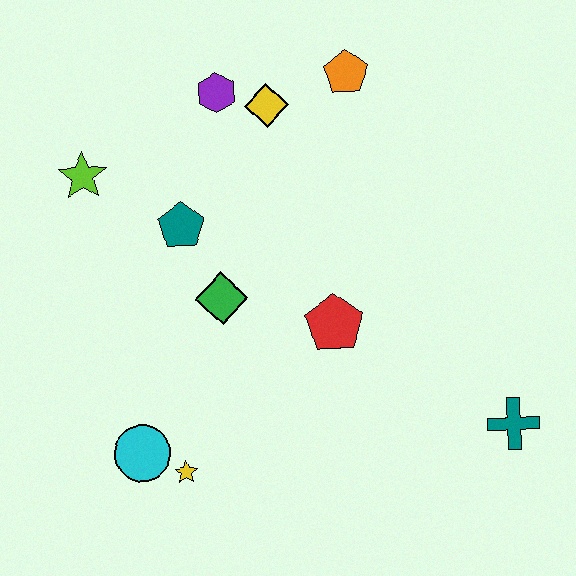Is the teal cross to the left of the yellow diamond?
No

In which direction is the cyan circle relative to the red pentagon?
The cyan circle is to the left of the red pentagon.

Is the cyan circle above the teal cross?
No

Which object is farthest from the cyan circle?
The orange pentagon is farthest from the cyan circle.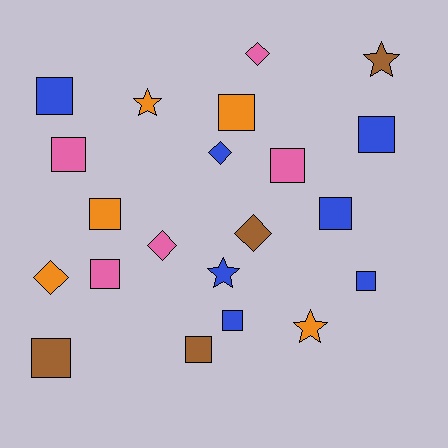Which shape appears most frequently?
Square, with 12 objects.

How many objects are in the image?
There are 21 objects.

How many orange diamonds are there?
There is 1 orange diamond.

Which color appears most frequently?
Blue, with 7 objects.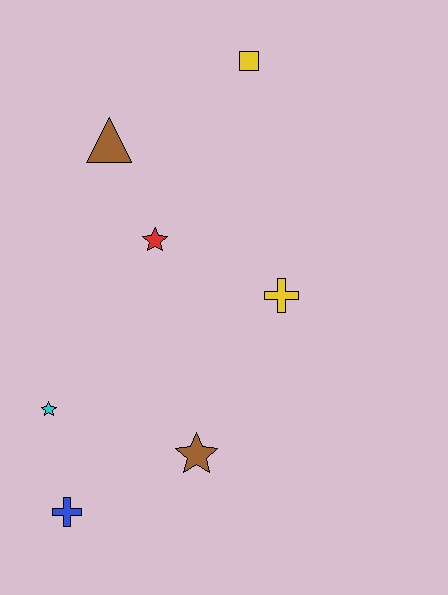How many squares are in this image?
There is 1 square.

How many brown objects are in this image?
There are 2 brown objects.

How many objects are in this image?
There are 7 objects.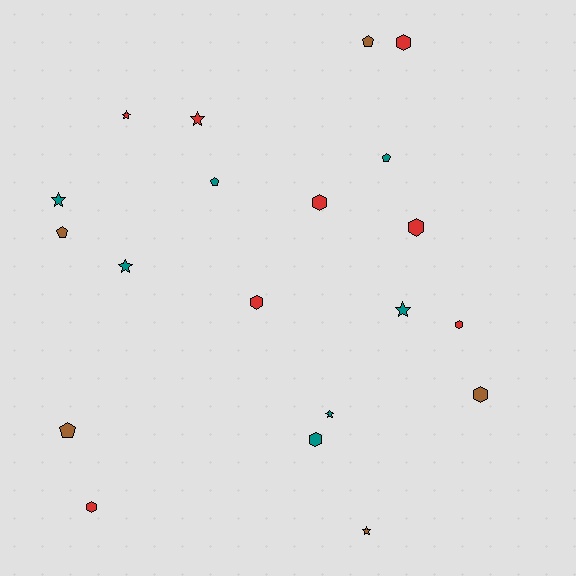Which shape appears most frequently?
Hexagon, with 8 objects.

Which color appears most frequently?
Red, with 8 objects.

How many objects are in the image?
There are 20 objects.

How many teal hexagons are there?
There is 1 teal hexagon.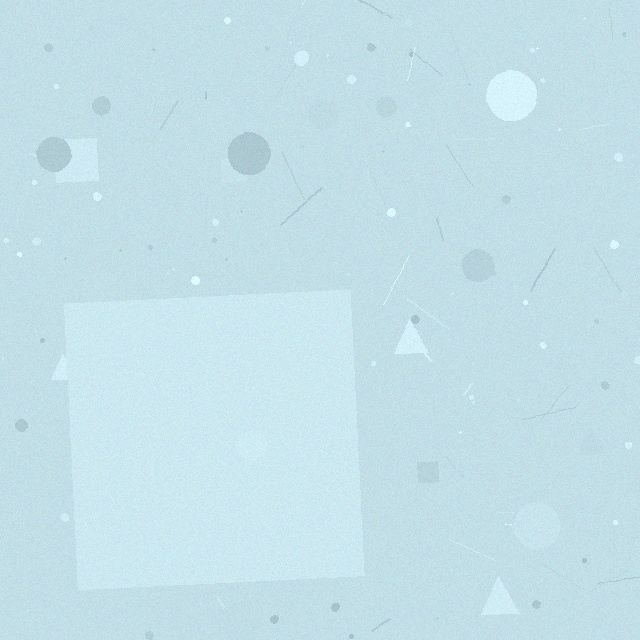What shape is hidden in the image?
A square is hidden in the image.